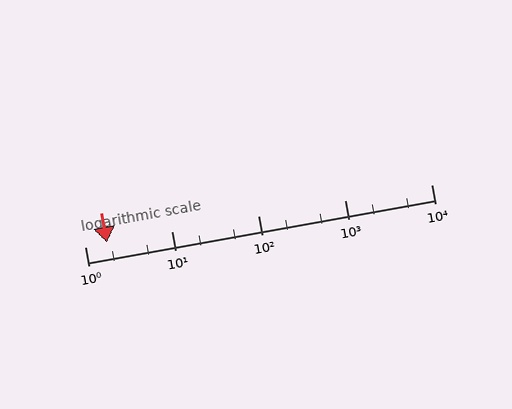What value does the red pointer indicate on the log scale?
The pointer indicates approximately 1.8.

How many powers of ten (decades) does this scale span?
The scale spans 4 decades, from 1 to 10000.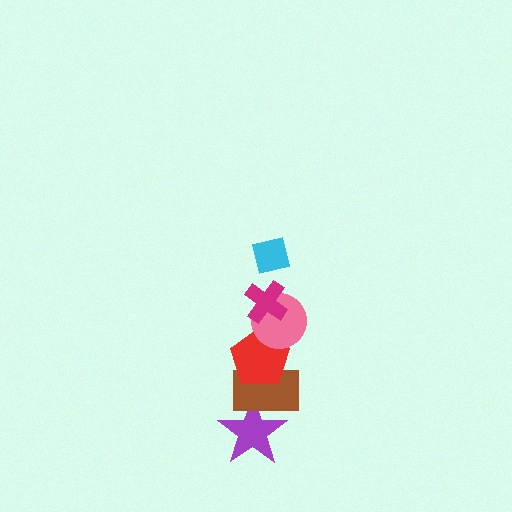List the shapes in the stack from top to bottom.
From top to bottom: the cyan square, the magenta cross, the pink circle, the red pentagon, the brown rectangle, the purple star.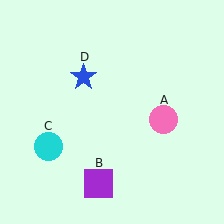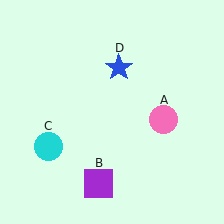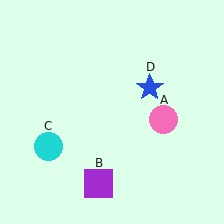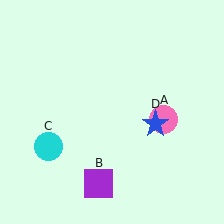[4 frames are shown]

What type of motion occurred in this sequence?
The blue star (object D) rotated clockwise around the center of the scene.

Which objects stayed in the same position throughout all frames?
Pink circle (object A) and purple square (object B) and cyan circle (object C) remained stationary.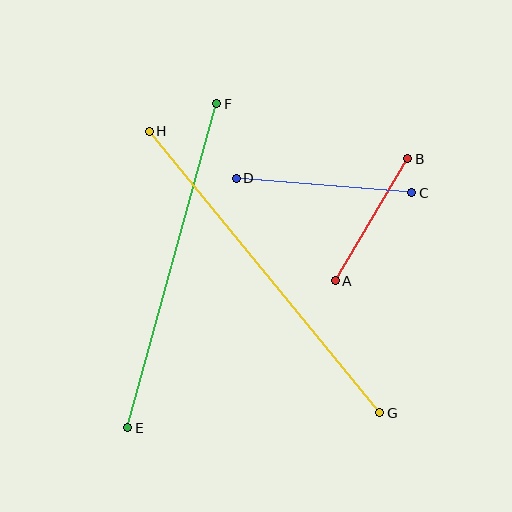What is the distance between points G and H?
The distance is approximately 364 pixels.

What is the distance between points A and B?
The distance is approximately 142 pixels.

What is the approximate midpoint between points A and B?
The midpoint is at approximately (372, 220) pixels.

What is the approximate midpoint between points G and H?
The midpoint is at approximately (264, 272) pixels.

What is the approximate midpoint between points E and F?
The midpoint is at approximately (172, 266) pixels.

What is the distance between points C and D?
The distance is approximately 176 pixels.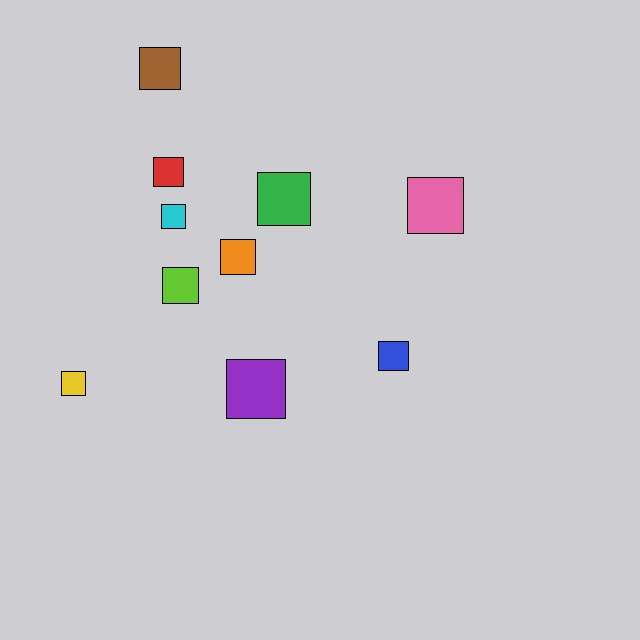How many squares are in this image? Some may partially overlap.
There are 10 squares.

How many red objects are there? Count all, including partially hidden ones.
There is 1 red object.